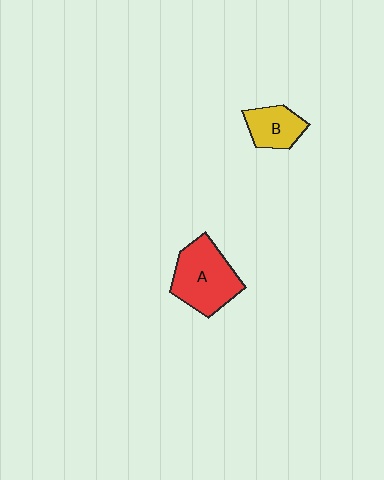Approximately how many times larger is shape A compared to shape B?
Approximately 1.8 times.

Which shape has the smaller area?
Shape B (yellow).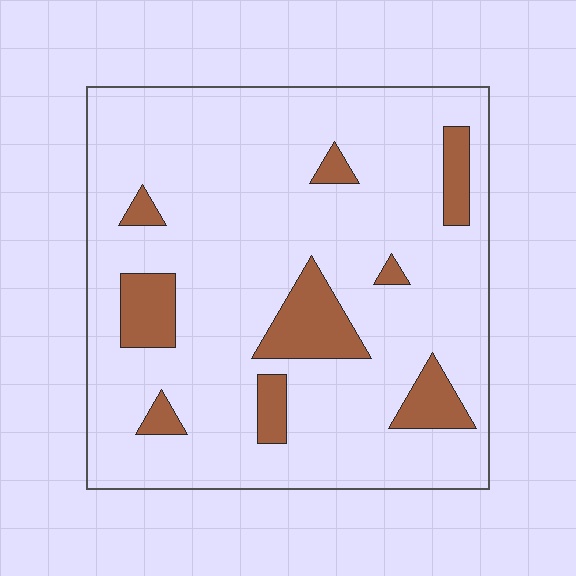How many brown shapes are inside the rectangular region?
9.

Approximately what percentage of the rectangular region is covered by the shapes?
Approximately 15%.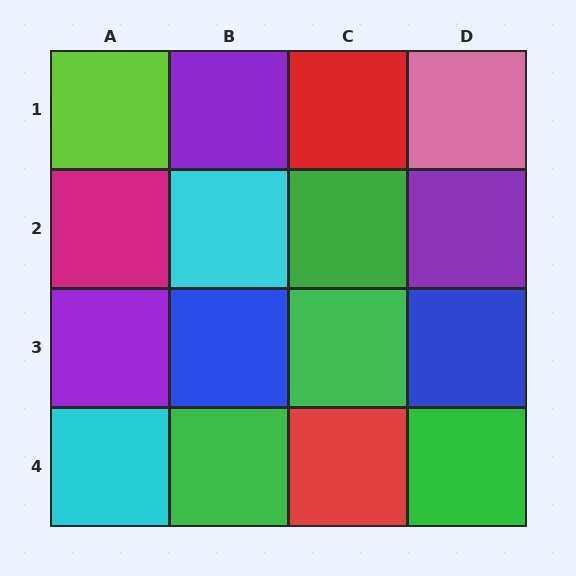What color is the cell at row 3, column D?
Blue.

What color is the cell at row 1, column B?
Purple.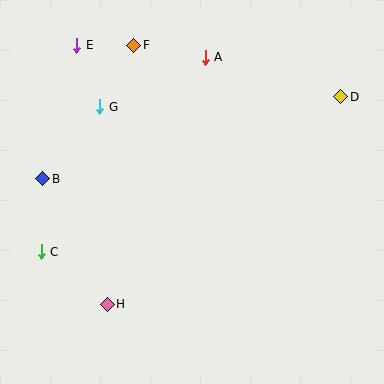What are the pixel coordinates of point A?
Point A is at (205, 57).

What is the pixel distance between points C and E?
The distance between C and E is 209 pixels.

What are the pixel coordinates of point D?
Point D is at (341, 97).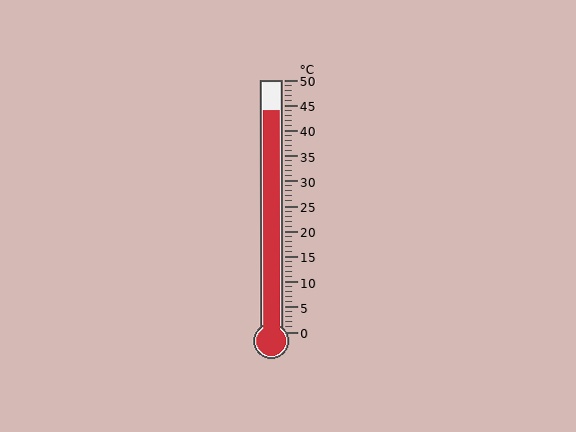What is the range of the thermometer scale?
The thermometer scale ranges from 0°C to 50°C.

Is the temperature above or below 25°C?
The temperature is above 25°C.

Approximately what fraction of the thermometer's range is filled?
The thermometer is filled to approximately 90% of its range.